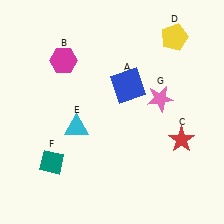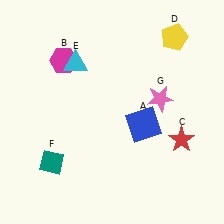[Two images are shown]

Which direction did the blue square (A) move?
The blue square (A) moved down.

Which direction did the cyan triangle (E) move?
The cyan triangle (E) moved up.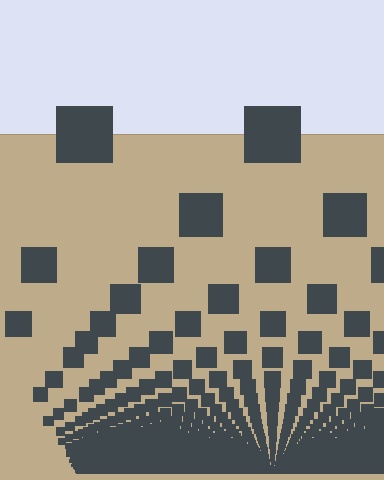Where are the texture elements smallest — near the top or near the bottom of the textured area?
Near the bottom.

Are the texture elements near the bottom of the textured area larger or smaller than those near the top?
Smaller. The gradient is inverted — elements near the bottom are smaller and denser.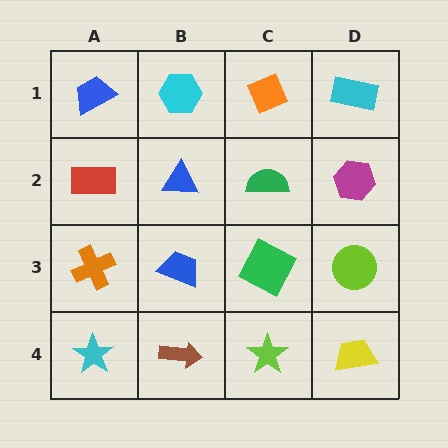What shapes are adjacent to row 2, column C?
An orange diamond (row 1, column C), a green square (row 3, column C), a blue triangle (row 2, column B), a magenta hexagon (row 2, column D).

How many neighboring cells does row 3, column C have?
4.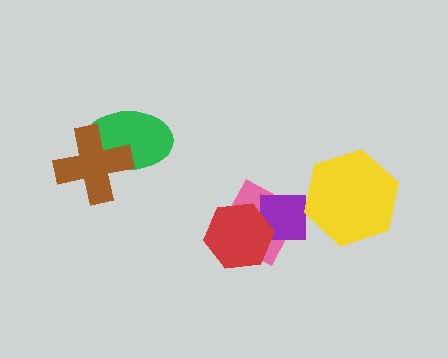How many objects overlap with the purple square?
3 objects overlap with the purple square.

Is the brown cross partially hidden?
No, no other shape covers it.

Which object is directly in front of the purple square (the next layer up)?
The yellow hexagon is directly in front of the purple square.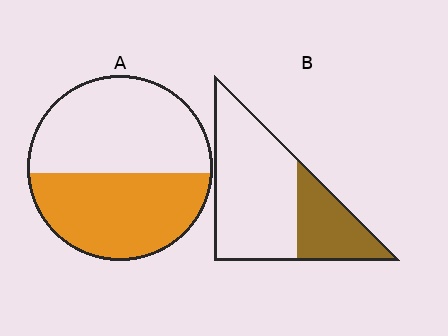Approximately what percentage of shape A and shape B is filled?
A is approximately 45% and B is approximately 30%.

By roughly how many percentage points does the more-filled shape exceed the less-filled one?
By roughly 15 percentage points (A over B).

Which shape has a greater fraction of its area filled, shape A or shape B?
Shape A.